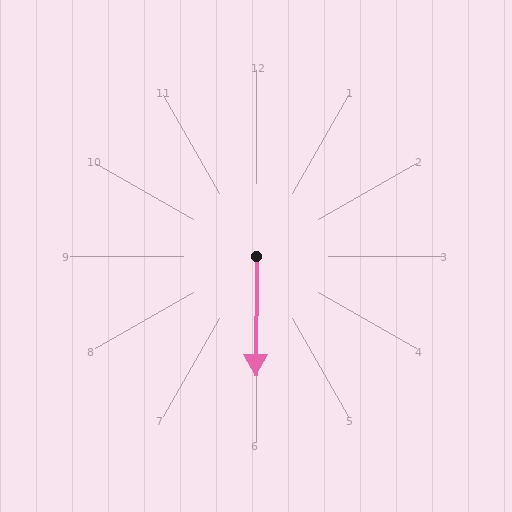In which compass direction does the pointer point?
South.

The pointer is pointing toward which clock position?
Roughly 6 o'clock.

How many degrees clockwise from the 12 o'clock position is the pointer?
Approximately 180 degrees.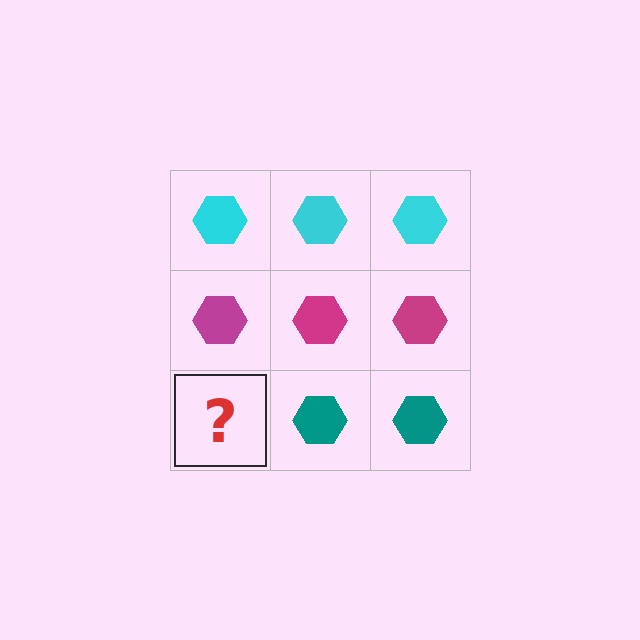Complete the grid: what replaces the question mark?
The question mark should be replaced with a teal hexagon.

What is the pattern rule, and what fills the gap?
The rule is that each row has a consistent color. The gap should be filled with a teal hexagon.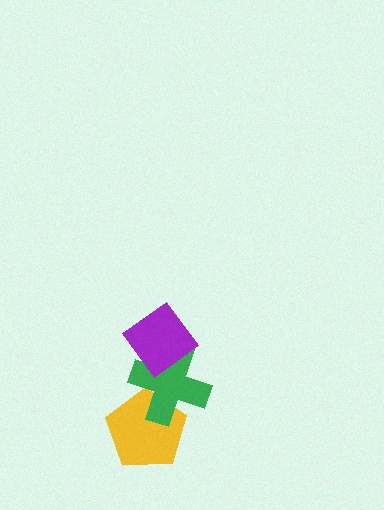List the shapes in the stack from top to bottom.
From top to bottom: the purple diamond, the green cross, the yellow pentagon.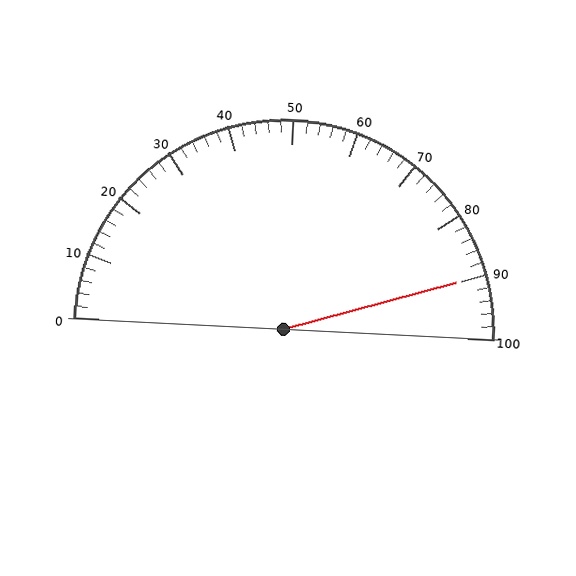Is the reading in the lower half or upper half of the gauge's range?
The reading is in the upper half of the range (0 to 100).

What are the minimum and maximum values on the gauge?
The gauge ranges from 0 to 100.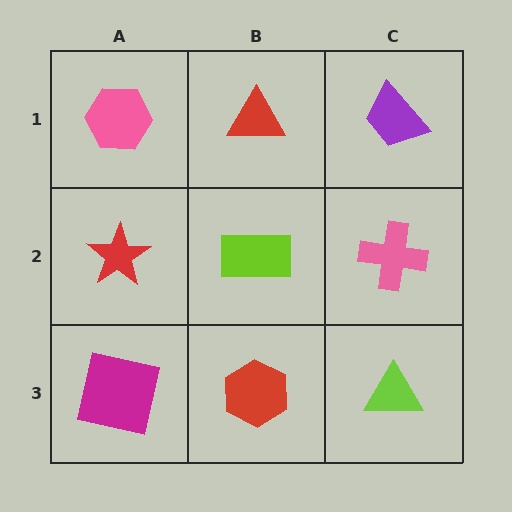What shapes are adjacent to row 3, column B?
A lime rectangle (row 2, column B), a magenta square (row 3, column A), a lime triangle (row 3, column C).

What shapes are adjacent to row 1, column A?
A red star (row 2, column A), a red triangle (row 1, column B).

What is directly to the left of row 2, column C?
A lime rectangle.